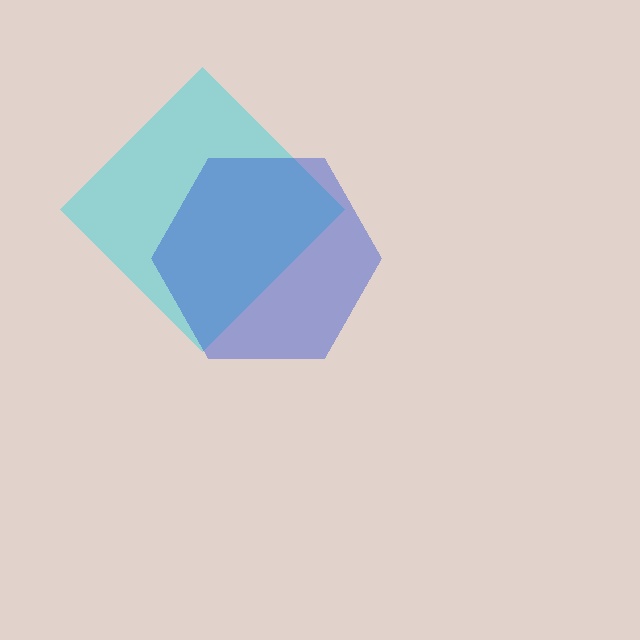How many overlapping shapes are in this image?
There are 2 overlapping shapes in the image.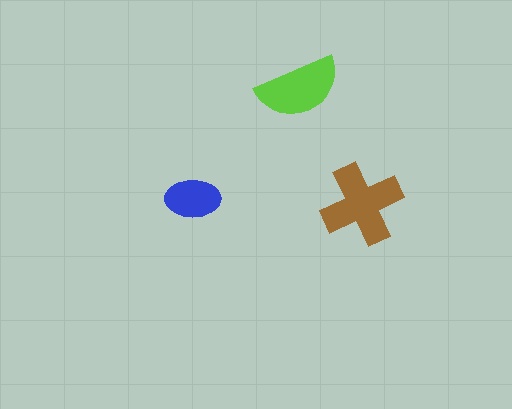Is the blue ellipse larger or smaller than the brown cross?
Smaller.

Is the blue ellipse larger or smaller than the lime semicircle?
Smaller.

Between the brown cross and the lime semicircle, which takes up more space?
The brown cross.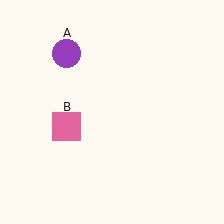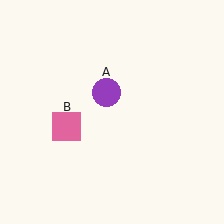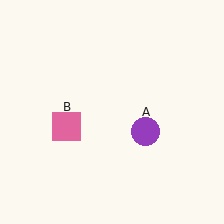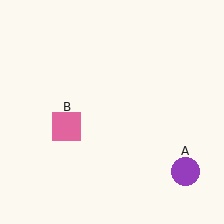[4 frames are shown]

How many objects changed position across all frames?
1 object changed position: purple circle (object A).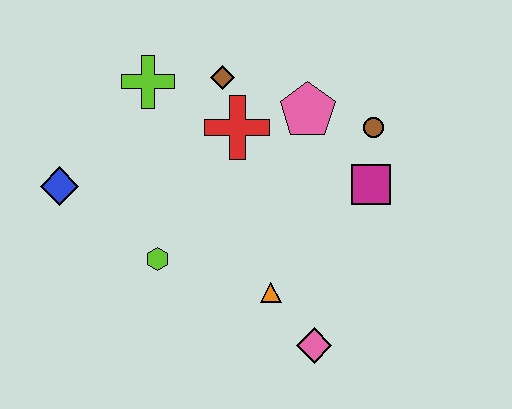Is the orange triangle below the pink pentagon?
Yes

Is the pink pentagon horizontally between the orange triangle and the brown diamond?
No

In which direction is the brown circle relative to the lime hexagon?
The brown circle is to the right of the lime hexagon.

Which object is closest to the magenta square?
The brown circle is closest to the magenta square.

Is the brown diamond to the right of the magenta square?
No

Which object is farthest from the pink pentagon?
The blue diamond is farthest from the pink pentagon.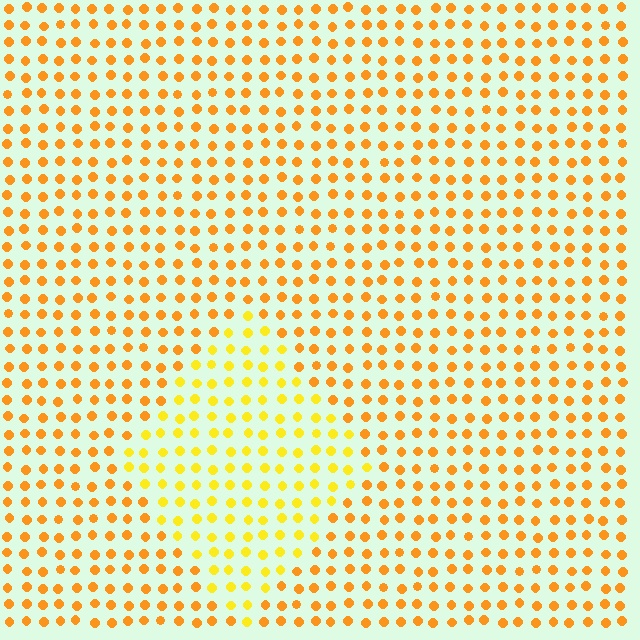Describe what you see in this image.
The image is filled with small orange elements in a uniform arrangement. A diamond-shaped region is visible where the elements are tinted to a slightly different hue, forming a subtle color boundary.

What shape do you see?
I see a diamond.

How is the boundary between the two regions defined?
The boundary is defined purely by a slight shift in hue (about 23 degrees). Spacing, size, and orientation are identical on both sides.